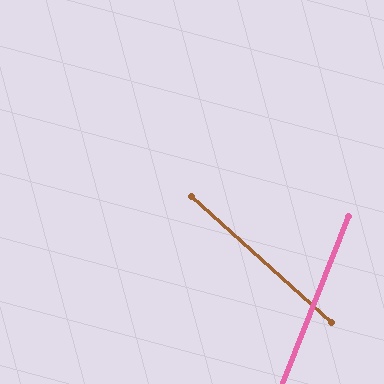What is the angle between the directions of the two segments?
Approximately 70 degrees.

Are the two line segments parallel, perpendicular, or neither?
Neither parallel nor perpendicular — they differ by about 70°.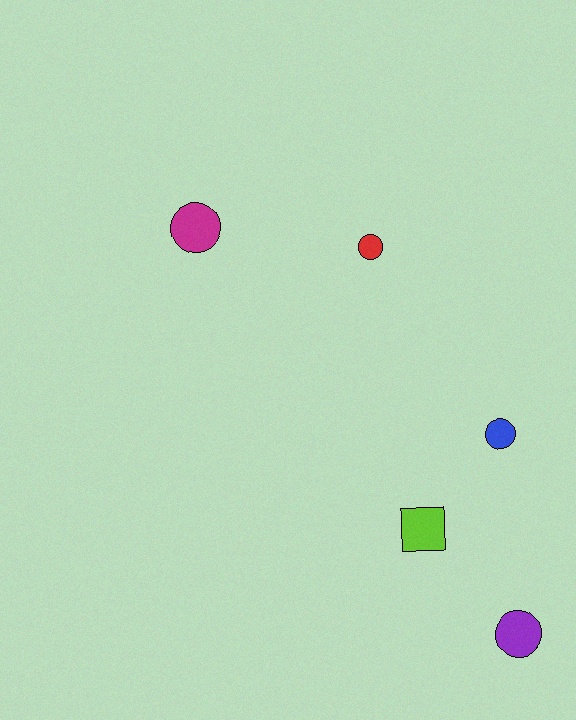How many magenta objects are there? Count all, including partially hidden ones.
There is 1 magenta object.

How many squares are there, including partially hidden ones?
There is 1 square.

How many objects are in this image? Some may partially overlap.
There are 5 objects.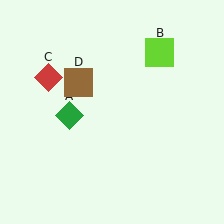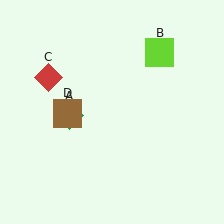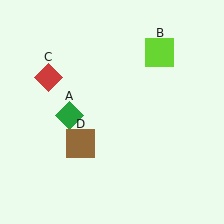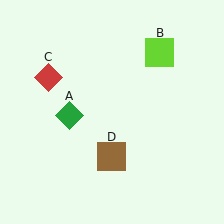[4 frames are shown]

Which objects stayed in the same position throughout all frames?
Green diamond (object A) and lime square (object B) and red diamond (object C) remained stationary.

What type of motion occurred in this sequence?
The brown square (object D) rotated counterclockwise around the center of the scene.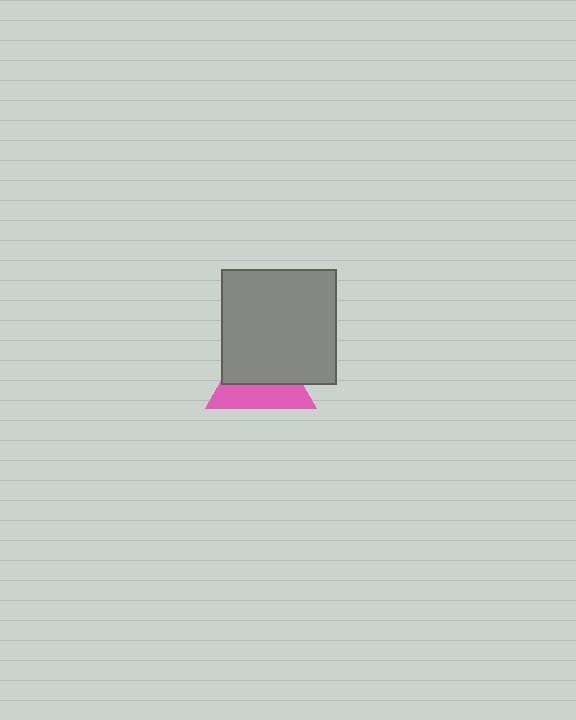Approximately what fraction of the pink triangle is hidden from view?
Roughly 57% of the pink triangle is hidden behind the gray square.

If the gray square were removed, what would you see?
You would see the complete pink triangle.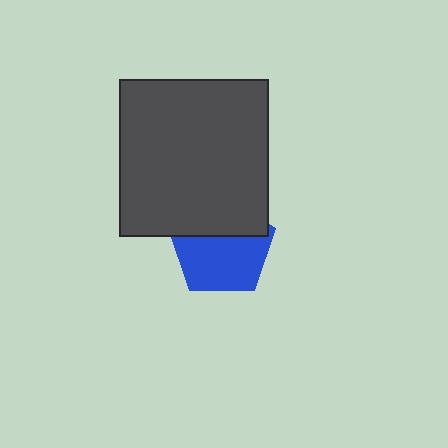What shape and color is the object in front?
The object in front is a dark gray rectangle.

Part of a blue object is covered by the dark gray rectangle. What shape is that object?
It is a pentagon.